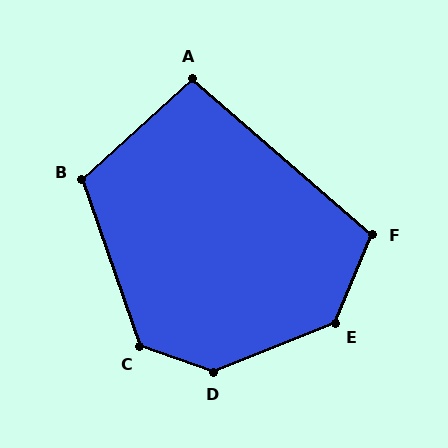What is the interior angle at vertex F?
Approximately 108 degrees (obtuse).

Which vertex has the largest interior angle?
D, at approximately 139 degrees.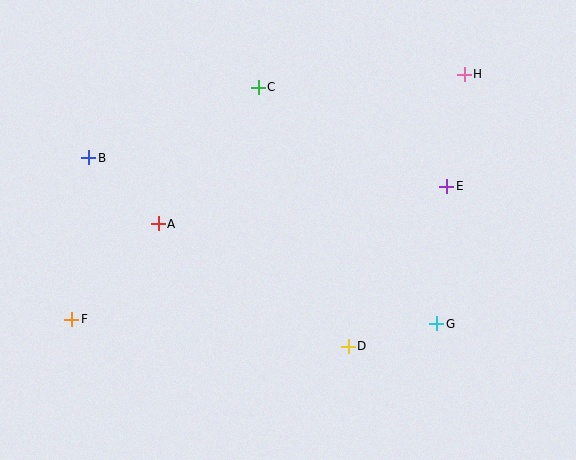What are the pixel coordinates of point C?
Point C is at (258, 87).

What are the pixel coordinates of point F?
Point F is at (72, 319).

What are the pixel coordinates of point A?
Point A is at (158, 224).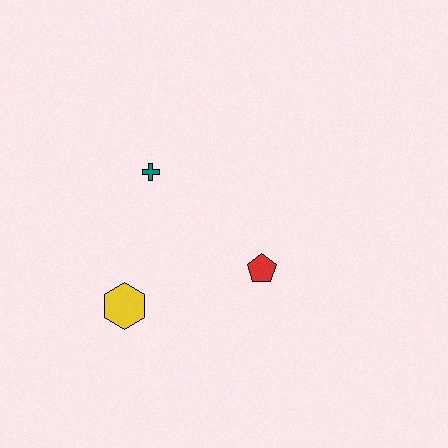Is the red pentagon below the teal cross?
Yes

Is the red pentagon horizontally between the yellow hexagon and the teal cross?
No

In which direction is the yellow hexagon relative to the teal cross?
The yellow hexagon is below the teal cross.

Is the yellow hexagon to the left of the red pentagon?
Yes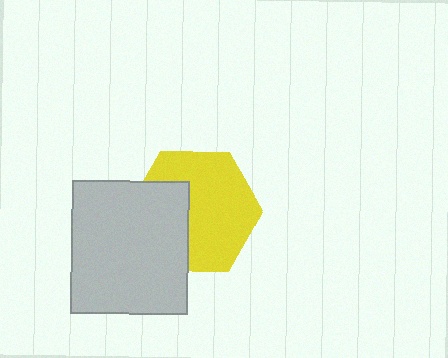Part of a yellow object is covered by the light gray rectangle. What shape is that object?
It is a hexagon.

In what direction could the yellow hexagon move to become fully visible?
The yellow hexagon could move right. That would shift it out from behind the light gray rectangle entirely.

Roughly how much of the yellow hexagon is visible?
About half of it is visible (roughly 64%).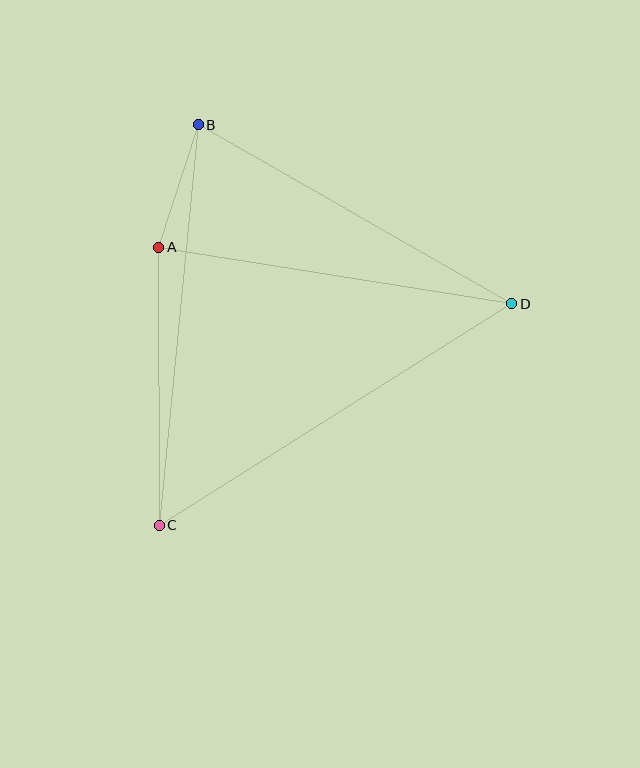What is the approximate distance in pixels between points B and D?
The distance between B and D is approximately 361 pixels.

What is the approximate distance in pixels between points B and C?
The distance between B and C is approximately 402 pixels.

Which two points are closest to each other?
Points A and B are closest to each other.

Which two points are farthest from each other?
Points C and D are farthest from each other.